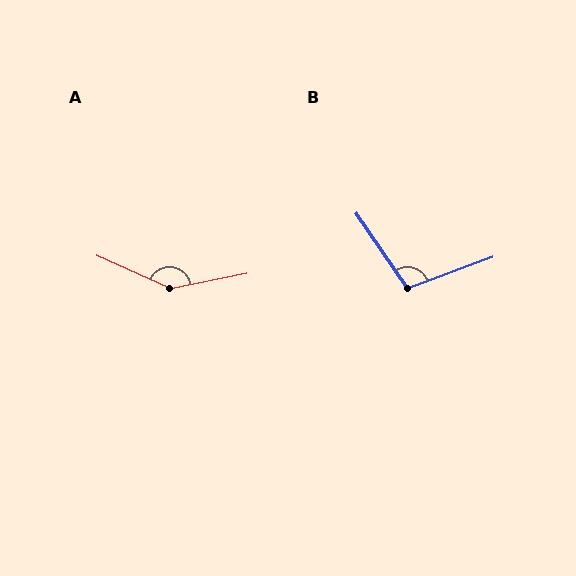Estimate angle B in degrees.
Approximately 104 degrees.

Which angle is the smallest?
B, at approximately 104 degrees.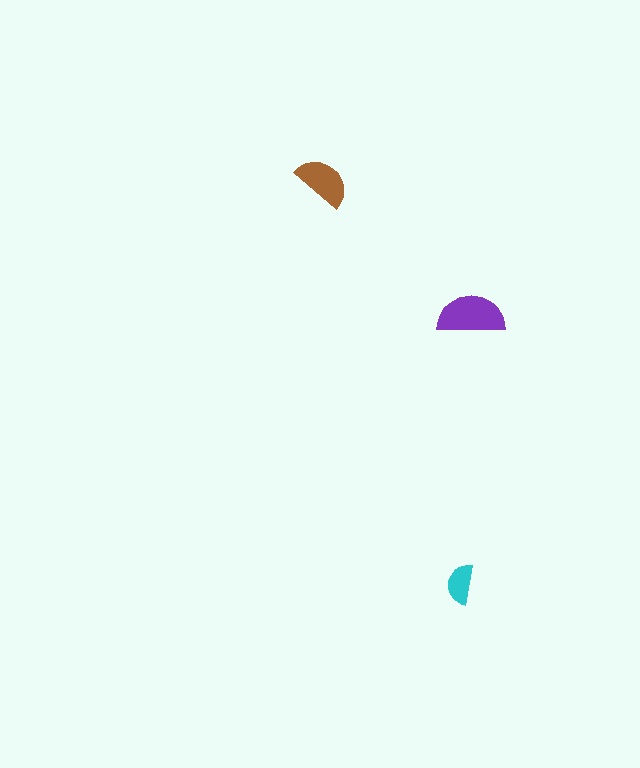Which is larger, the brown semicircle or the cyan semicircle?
The brown one.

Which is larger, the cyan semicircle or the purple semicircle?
The purple one.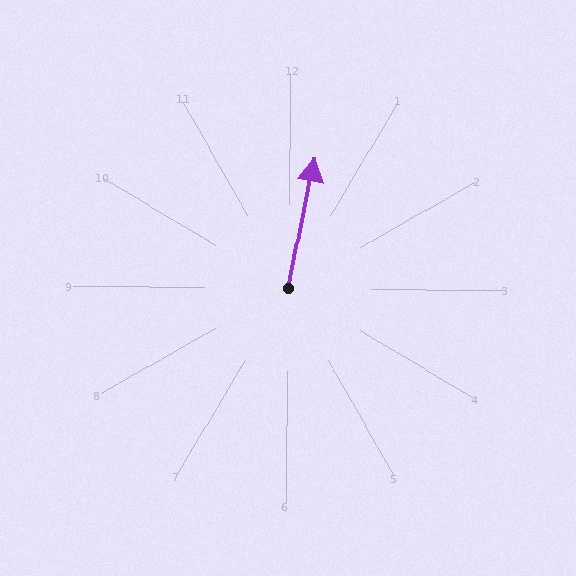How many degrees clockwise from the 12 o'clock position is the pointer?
Approximately 11 degrees.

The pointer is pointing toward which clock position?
Roughly 12 o'clock.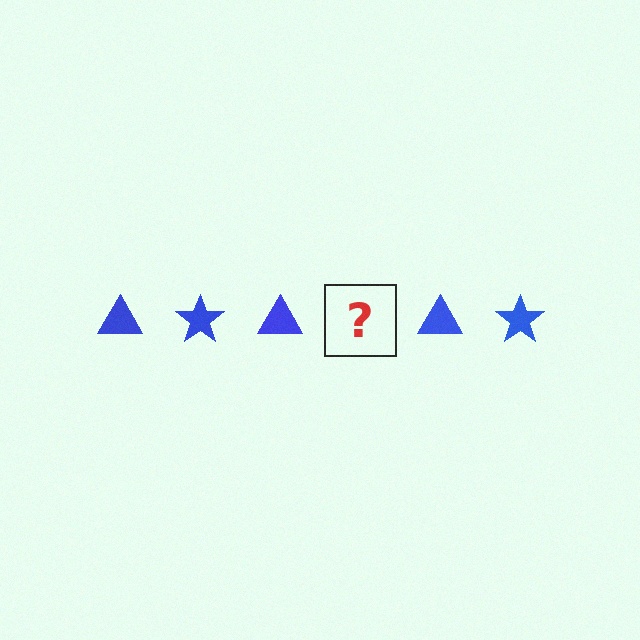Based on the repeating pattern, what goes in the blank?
The blank should be a blue star.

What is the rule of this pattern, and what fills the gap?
The rule is that the pattern cycles through triangle, star shapes in blue. The gap should be filled with a blue star.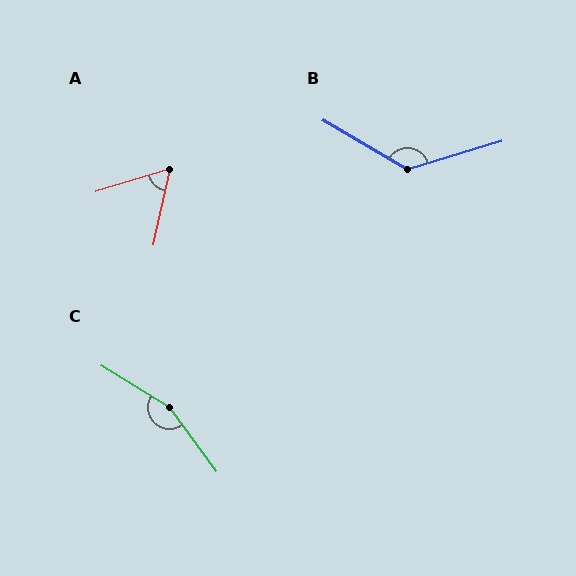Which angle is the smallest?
A, at approximately 61 degrees.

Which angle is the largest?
C, at approximately 158 degrees.